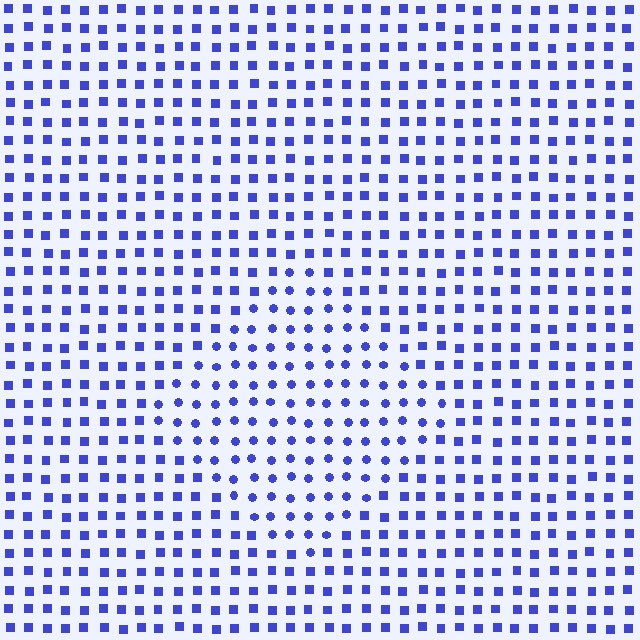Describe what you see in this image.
The image is filled with small blue elements arranged in a uniform grid. A diamond-shaped region contains circles, while the surrounding area contains squares. The boundary is defined purely by the change in element shape.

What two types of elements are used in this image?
The image uses circles inside the diamond region and squares outside it.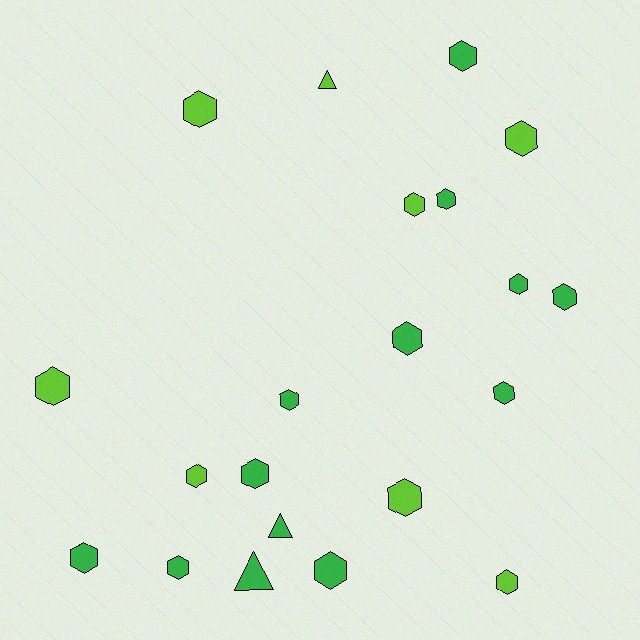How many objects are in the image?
There are 21 objects.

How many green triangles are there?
There are 2 green triangles.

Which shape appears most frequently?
Hexagon, with 18 objects.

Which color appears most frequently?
Green, with 13 objects.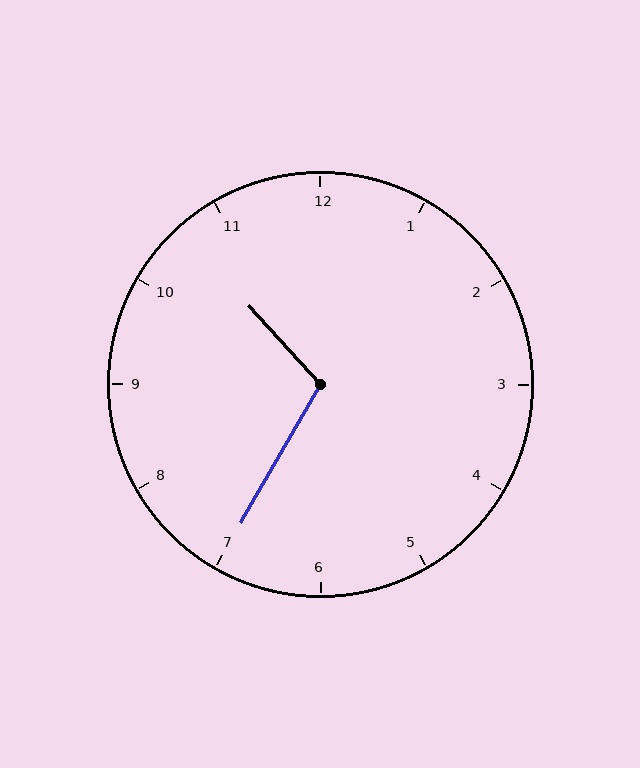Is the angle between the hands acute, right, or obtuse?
It is obtuse.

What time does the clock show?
10:35.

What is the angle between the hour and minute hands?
Approximately 108 degrees.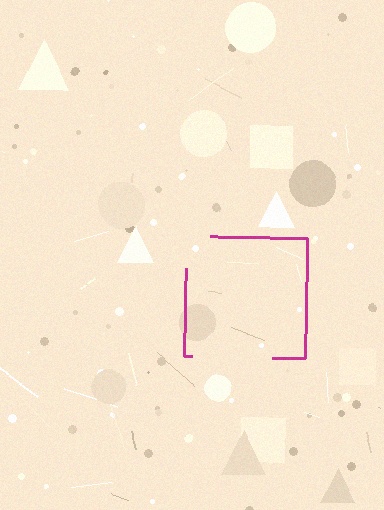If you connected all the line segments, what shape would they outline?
They would outline a square.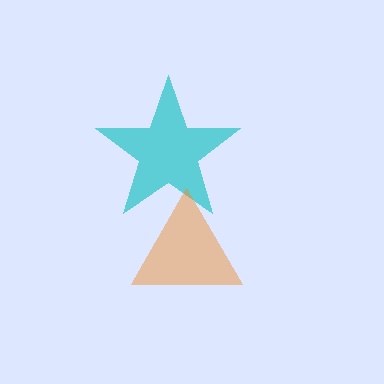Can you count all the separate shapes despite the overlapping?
Yes, there are 2 separate shapes.